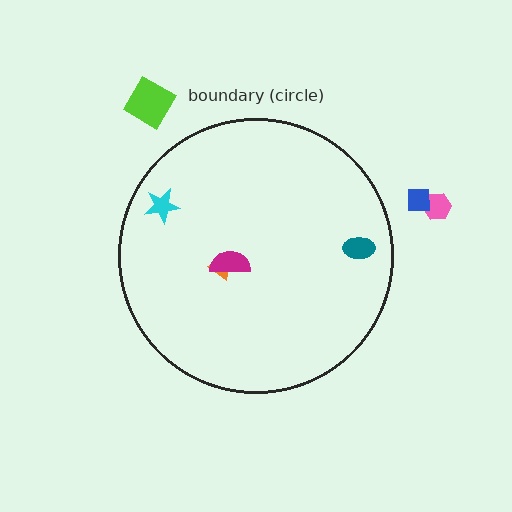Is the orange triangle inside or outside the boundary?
Inside.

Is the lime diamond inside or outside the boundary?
Outside.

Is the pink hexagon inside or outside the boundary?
Outside.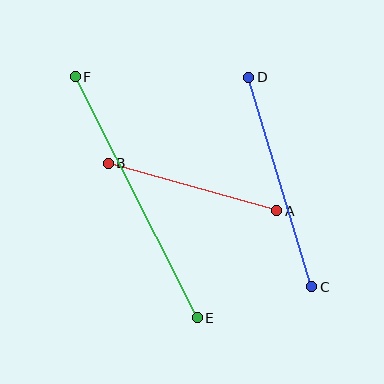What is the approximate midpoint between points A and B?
The midpoint is at approximately (192, 187) pixels.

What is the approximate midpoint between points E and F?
The midpoint is at approximately (136, 197) pixels.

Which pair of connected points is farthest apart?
Points E and F are farthest apart.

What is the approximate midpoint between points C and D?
The midpoint is at approximately (280, 182) pixels.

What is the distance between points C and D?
The distance is approximately 218 pixels.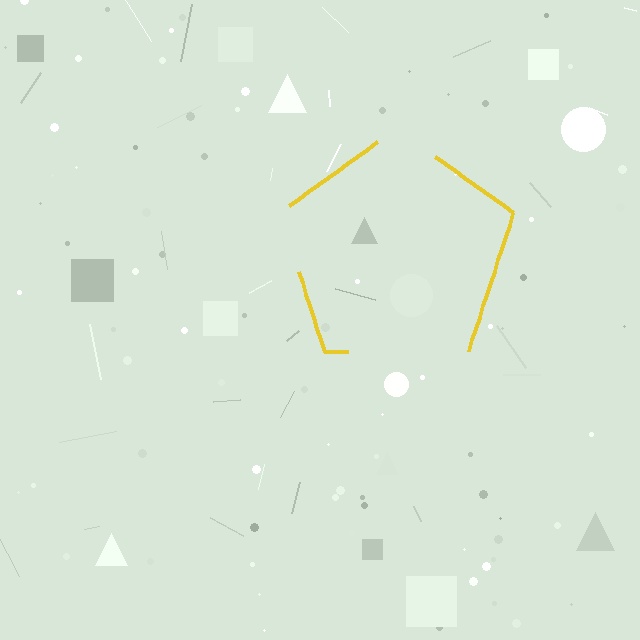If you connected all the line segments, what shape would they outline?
They would outline a pentagon.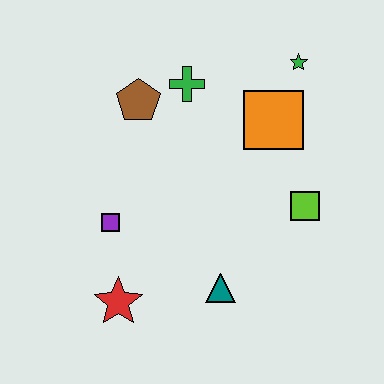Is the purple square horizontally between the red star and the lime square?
No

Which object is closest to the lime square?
The orange square is closest to the lime square.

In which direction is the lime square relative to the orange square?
The lime square is below the orange square.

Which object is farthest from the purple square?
The green star is farthest from the purple square.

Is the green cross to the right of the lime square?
No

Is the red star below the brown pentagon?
Yes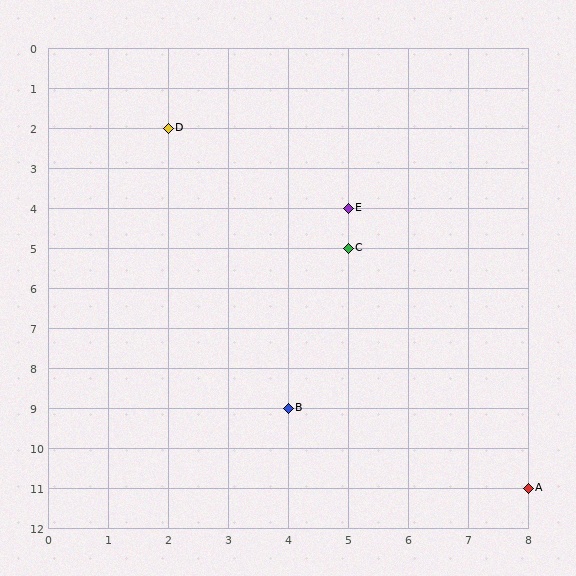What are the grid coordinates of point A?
Point A is at grid coordinates (8, 11).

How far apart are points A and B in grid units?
Points A and B are 4 columns and 2 rows apart (about 4.5 grid units diagonally).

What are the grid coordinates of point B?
Point B is at grid coordinates (4, 9).